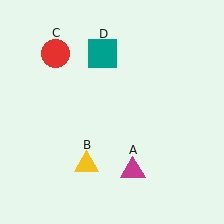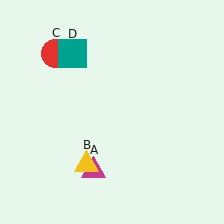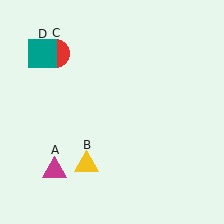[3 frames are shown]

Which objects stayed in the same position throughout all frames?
Yellow triangle (object B) and red circle (object C) remained stationary.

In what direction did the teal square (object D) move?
The teal square (object D) moved left.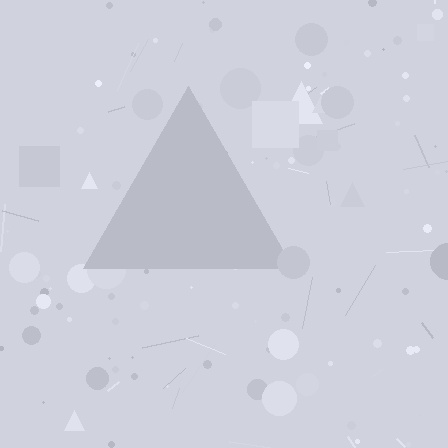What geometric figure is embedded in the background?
A triangle is embedded in the background.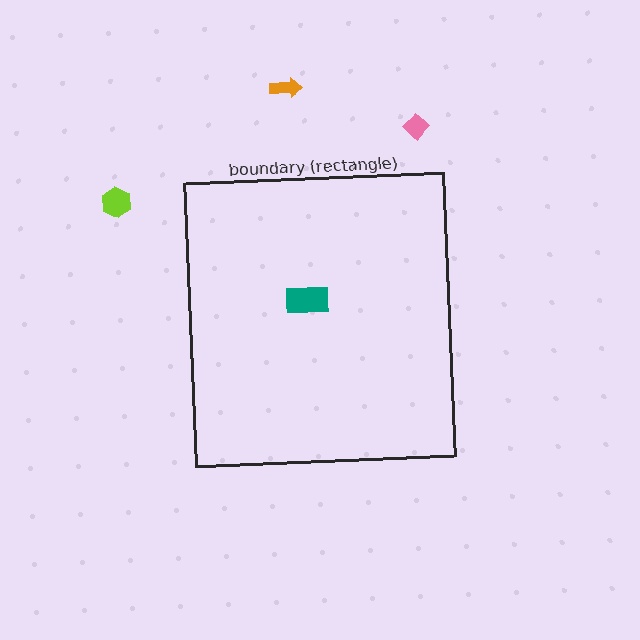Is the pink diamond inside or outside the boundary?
Outside.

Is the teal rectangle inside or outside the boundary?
Inside.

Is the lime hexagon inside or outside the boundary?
Outside.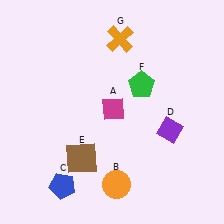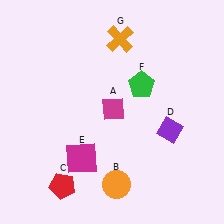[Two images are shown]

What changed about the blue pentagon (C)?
In Image 1, C is blue. In Image 2, it changed to red.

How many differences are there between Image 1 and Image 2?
There are 2 differences between the two images.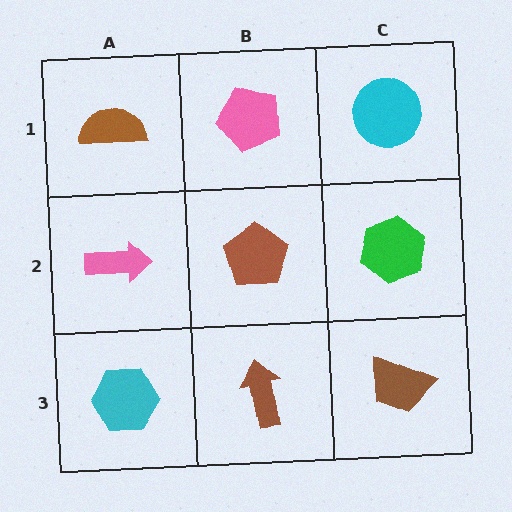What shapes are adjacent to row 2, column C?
A cyan circle (row 1, column C), a brown trapezoid (row 3, column C), a brown pentagon (row 2, column B).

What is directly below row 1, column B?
A brown pentagon.